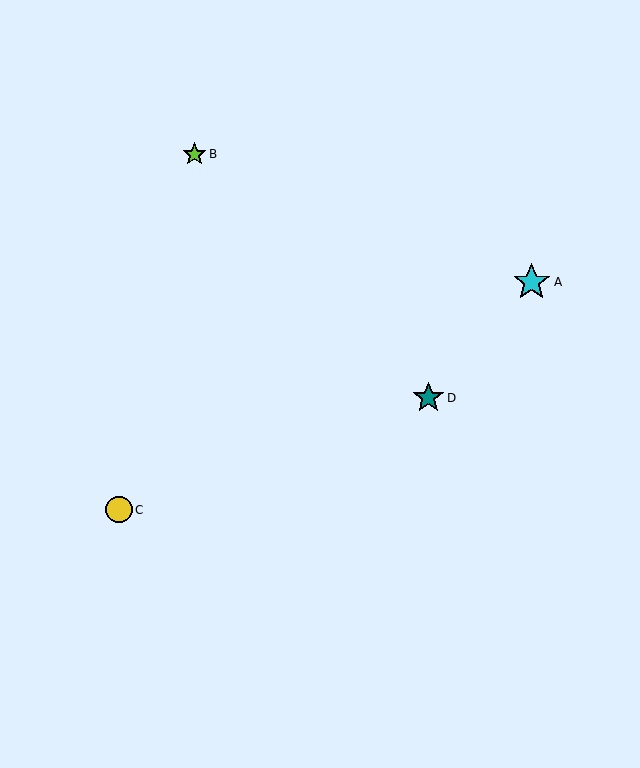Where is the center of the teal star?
The center of the teal star is at (428, 398).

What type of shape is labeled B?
Shape B is a lime star.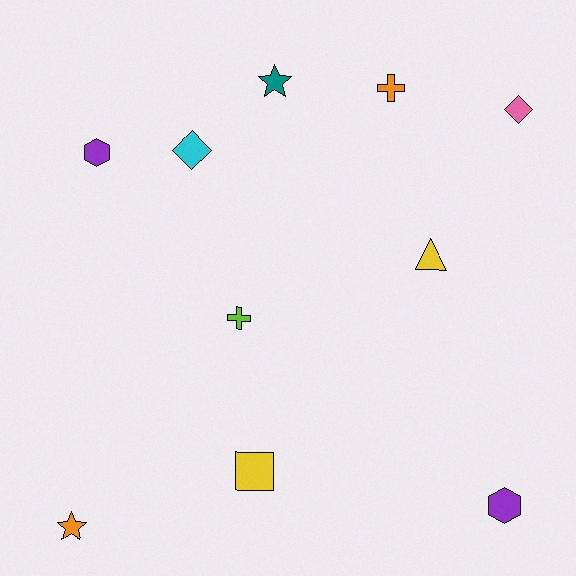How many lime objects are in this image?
There is 1 lime object.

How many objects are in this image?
There are 10 objects.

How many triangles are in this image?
There is 1 triangle.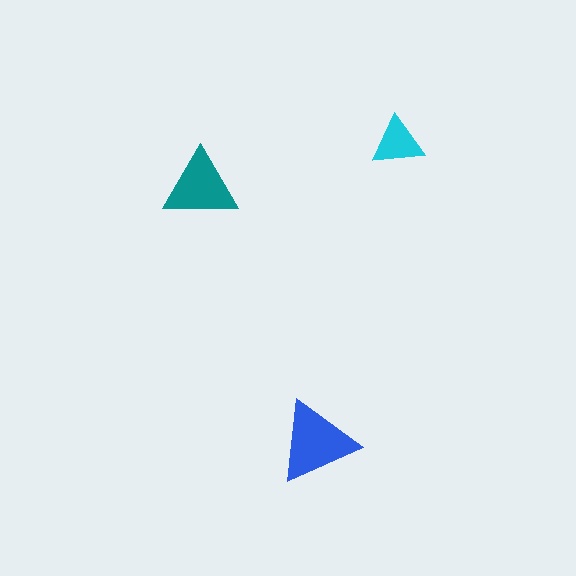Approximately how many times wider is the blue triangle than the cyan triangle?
About 1.5 times wider.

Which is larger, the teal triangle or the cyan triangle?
The teal one.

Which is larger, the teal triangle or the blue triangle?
The blue one.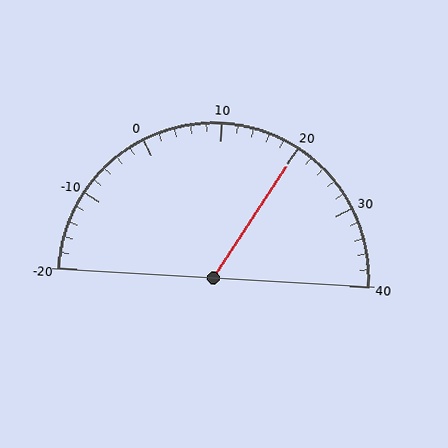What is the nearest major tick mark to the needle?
The nearest major tick mark is 20.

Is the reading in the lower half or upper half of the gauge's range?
The reading is in the upper half of the range (-20 to 40).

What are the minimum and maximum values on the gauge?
The gauge ranges from -20 to 40.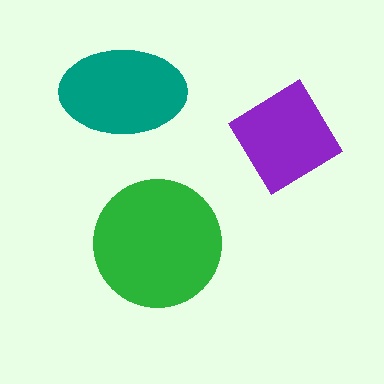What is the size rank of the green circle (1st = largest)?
1st.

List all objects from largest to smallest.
The green circle, the teal ellipse, the purple diamond.